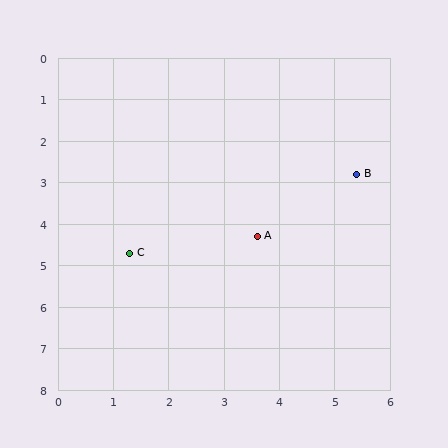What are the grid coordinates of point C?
Point C is at approximately (1.3, 4.7).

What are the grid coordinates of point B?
Point B is at approximately (5.4, 2.8).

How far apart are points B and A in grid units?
Points B and A are about 2.3 grid units apart.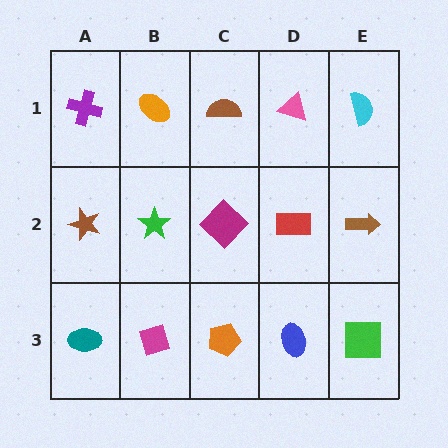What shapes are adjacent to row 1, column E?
A brown arrow (row 2, column E), a pink triangle (row 1, column D).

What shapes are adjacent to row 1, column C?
A magenta diamond (row 2, column C), an orange ellipse (row 1, column B), a pink triangle (row 1, column D).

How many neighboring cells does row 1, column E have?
2.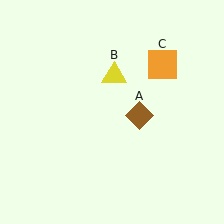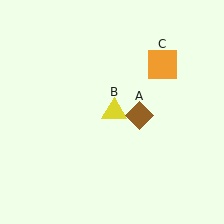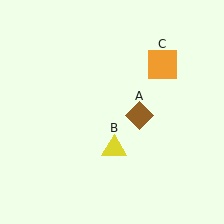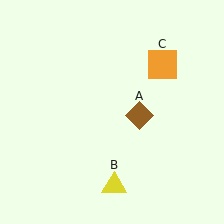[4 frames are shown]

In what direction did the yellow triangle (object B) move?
The yellow triangle (object B) moved down.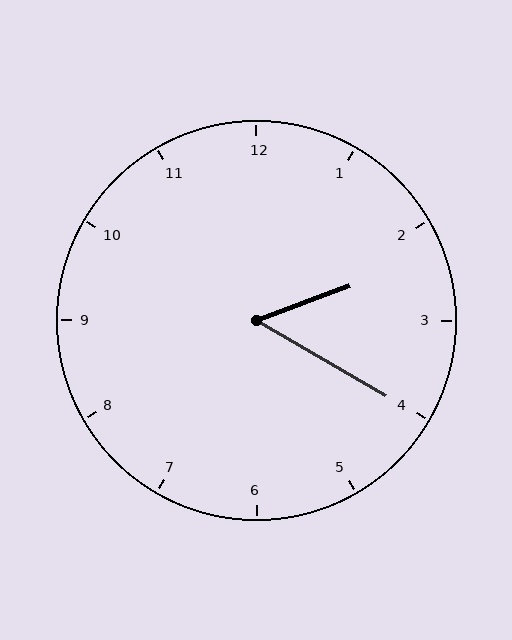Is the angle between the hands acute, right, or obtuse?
It is acute.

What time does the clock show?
2:20.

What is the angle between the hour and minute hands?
Approximately 50 degrees.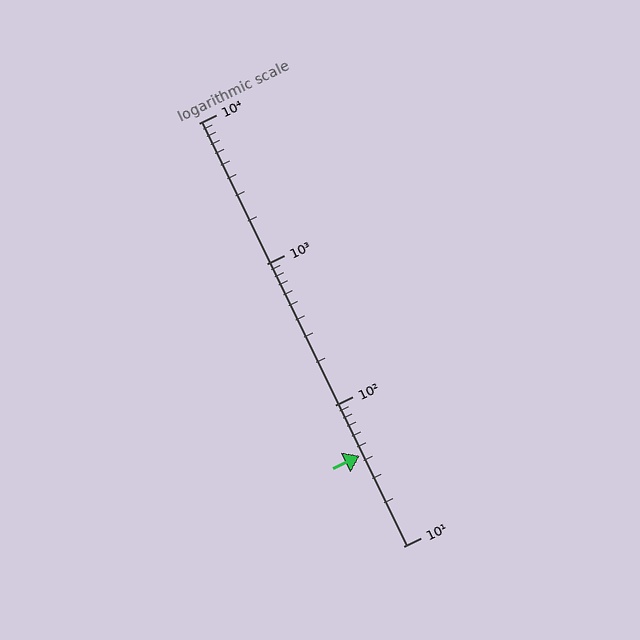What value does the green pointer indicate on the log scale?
The pointer indicates approximately 44.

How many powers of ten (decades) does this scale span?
The scale spans 3 decades, from 10 to 10000.